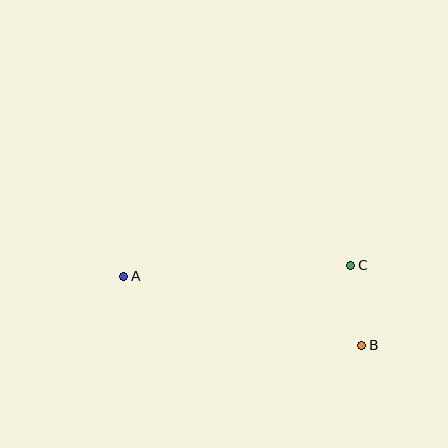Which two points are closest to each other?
Points B and C are closest to each other.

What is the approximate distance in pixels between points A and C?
The distance between A and C is approximately 227 pixels.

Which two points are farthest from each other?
Points A and B are farthest from each other.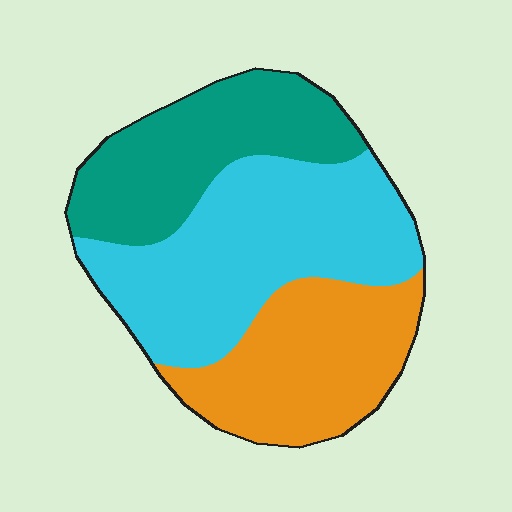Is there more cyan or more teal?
Cyan.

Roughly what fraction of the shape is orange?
Orange takes up about one third (1/3) of the shape.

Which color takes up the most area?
Cyan, at roughly 40%.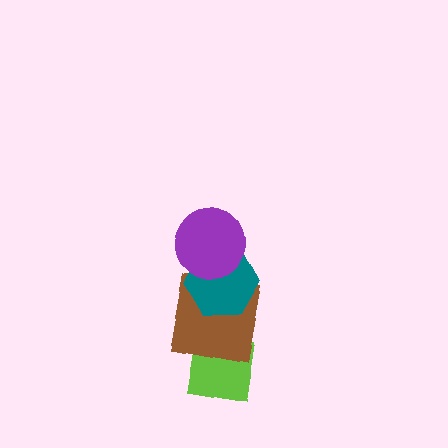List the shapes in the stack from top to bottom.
From top to bottom: the purple circle, the teal hexagon, the brown square, the lime square.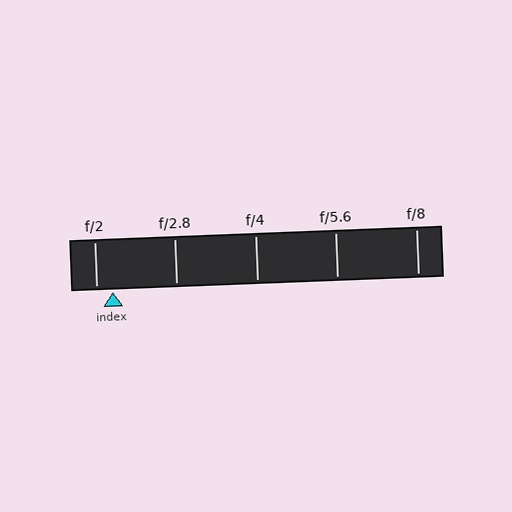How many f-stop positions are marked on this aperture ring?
There are 5 f-stop positions marked.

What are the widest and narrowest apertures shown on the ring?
The widest aperture shown is f/2 and the narrowest is f/8.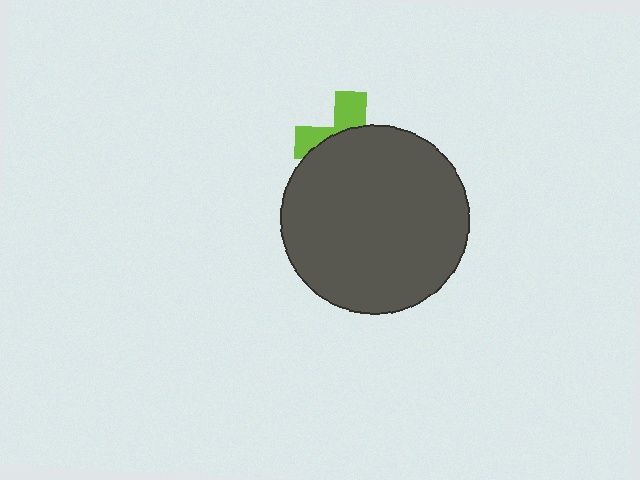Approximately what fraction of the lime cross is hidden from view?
Roughly 66% of the lime cross is hidden behind the dark gray circle.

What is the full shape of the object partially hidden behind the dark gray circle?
The partially hidden object is a lime cross.